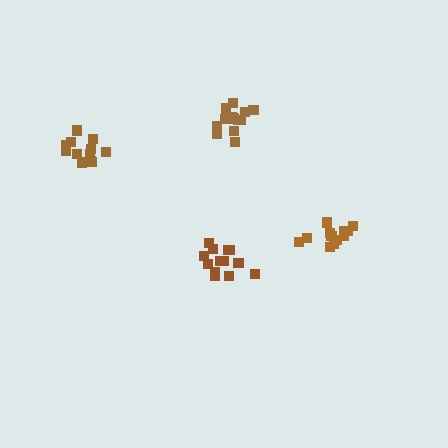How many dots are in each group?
Group 1: 12 dots, Group 2: 13 dots, Group 3: 14 dots, Group 4: 12 dots (51 total).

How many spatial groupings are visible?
There are 4 spatial groupings.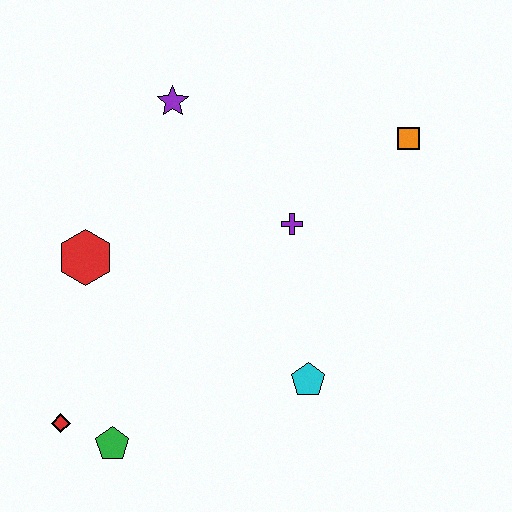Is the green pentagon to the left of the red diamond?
No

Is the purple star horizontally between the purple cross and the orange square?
No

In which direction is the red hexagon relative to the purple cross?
The red hexagon is to the left of the purple cross.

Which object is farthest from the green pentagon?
The orange square is farthest from the green pentagon.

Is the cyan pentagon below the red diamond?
No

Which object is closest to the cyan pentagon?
The purple cross is closest to the cyan pentagon.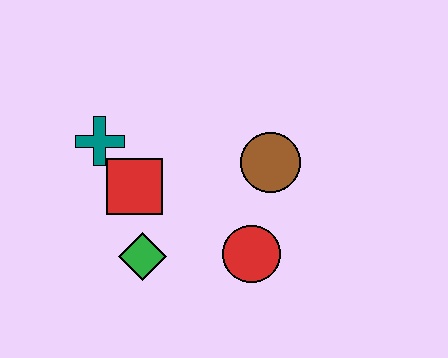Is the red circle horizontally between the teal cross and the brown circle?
Yes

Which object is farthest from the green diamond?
The brown circle is farthest from the green diamond.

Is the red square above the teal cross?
No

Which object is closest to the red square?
The teal cross is closest to the red square.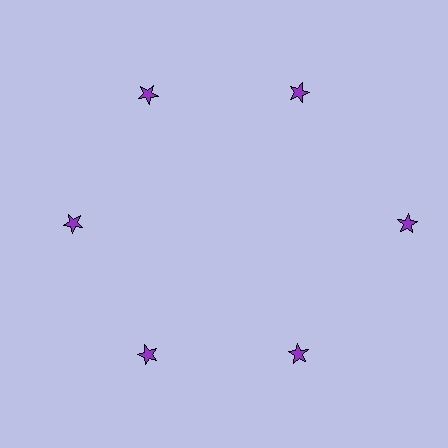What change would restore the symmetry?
The symmetry would be restored by moving it inward, back onto the ring so that all 6 stars sit at equal angles and equal distance from the center.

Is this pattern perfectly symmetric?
No. The 6 purple stars are arranged in a ring, but one element near the 3 o'clock position is pushed outward from the center, breaking the 6-fold rotational symmetry.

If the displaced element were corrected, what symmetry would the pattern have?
It would have 6-fold rotational symmetry — the pattern would map onto itself every 60 degrees.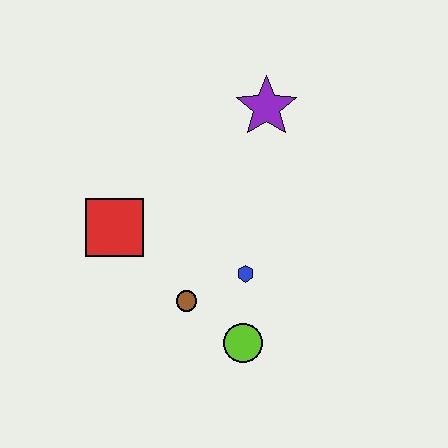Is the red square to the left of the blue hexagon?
Yes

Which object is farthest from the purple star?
The lime circle is farthest from the purple star.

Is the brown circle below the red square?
Yes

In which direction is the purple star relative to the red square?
The purple star is to the right of the red square.